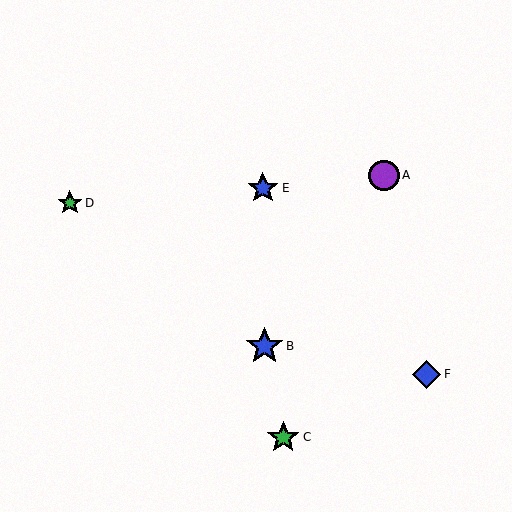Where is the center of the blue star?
The center of the blue star is at (264, 346).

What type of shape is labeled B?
Shape B is a blue star.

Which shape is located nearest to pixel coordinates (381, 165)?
The purple circle (labeled A) at (384, 175) is nearest to that location.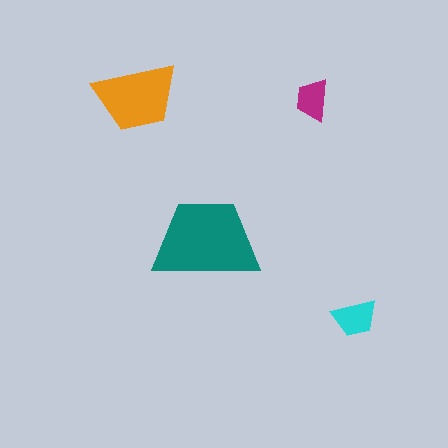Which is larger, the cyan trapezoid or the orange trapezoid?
The orange one.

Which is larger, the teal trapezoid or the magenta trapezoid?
The teal one.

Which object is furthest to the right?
The cyan trapezoid is rightmost.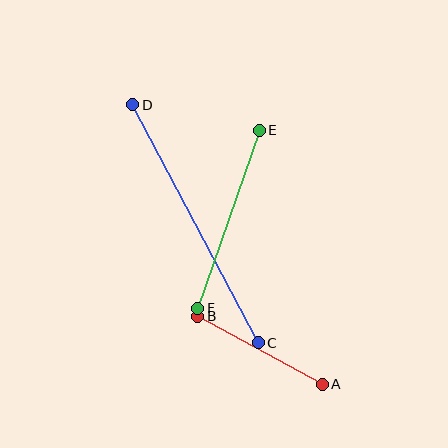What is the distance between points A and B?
The distance is approximately 142 pixels.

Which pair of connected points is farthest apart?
Points C and D are farthest apart.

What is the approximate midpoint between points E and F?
The midpoint is at approximately (229, 219) pixels.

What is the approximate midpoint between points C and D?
The midpoint is at approximately (196, 224) pixels.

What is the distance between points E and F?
The distance is approximately 188 pixels.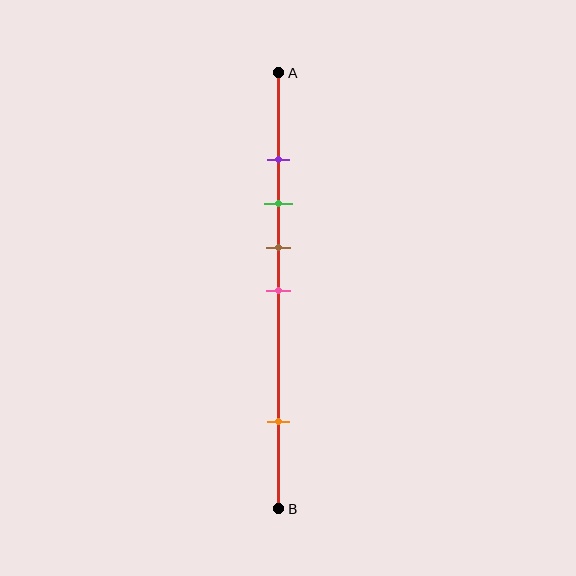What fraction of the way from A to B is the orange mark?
The orange mark is approximately 80% (0.8) of the way from A to B.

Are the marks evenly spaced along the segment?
No, the marks are not evenly spaced.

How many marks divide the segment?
There are 5 marks dividing the segment.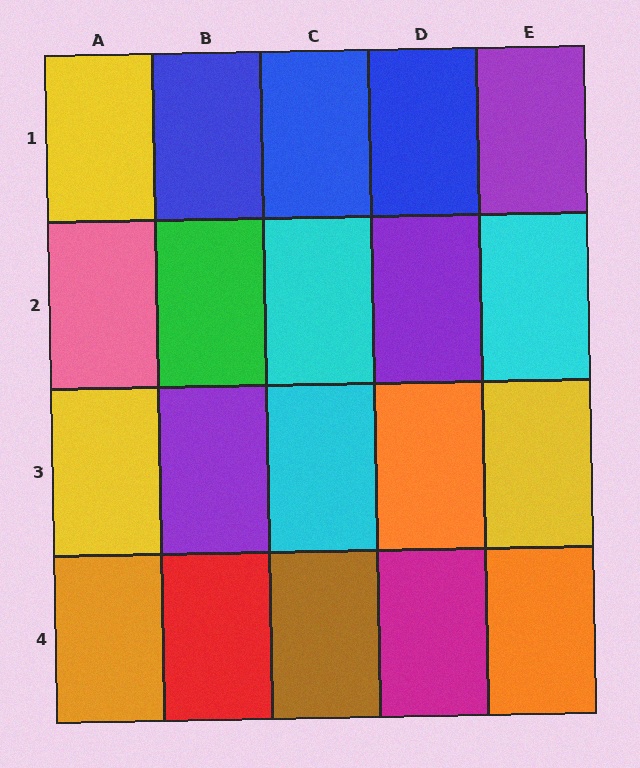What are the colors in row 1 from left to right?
Yellow, blue, blue, blue, purple.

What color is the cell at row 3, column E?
Yellow.